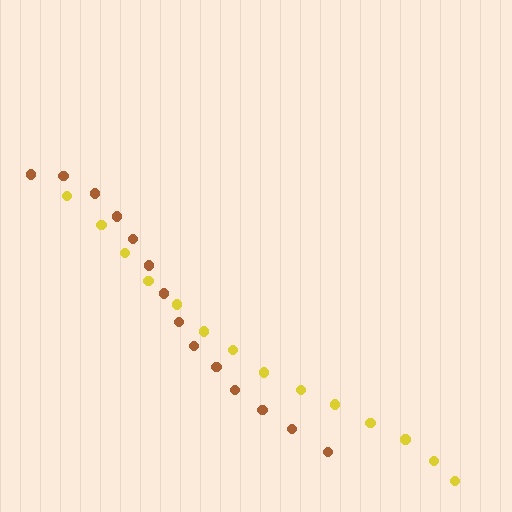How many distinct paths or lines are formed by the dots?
There are 2 distinct paths.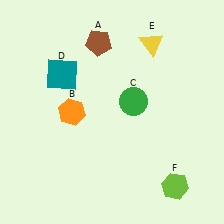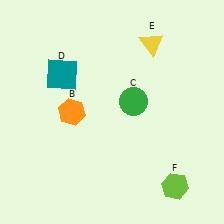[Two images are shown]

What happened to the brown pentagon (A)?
The brown pentagon (A) was removed in Image 2. It was in the top-left area of Image 1.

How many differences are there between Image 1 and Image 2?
There is 1 difference between the two images.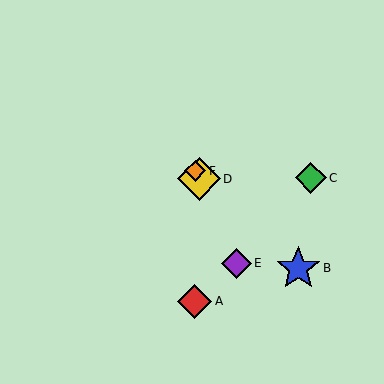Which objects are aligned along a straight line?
Objects D, E, F are aligned along a straight line.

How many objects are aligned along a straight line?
3 objects (D, E, F) are aligned along a straight line.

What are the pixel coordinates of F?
Object F is at (195, 171).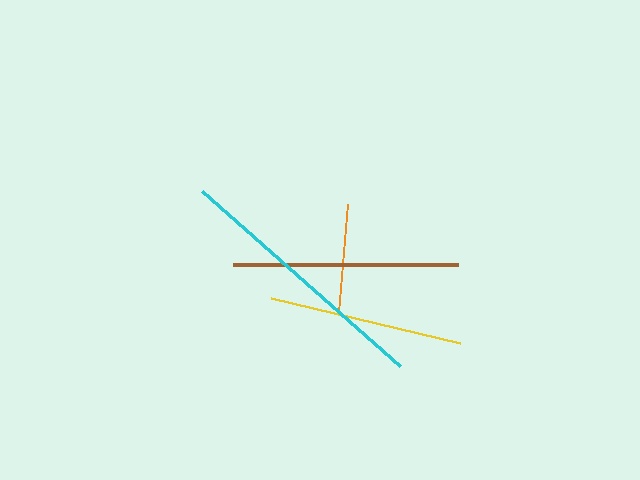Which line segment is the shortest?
The orange line is the shortest at approximately 108 pixels.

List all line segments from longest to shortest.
From longest to shortest: cyan, brown, yellow, orange.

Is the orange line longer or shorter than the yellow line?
The yellow line is longer than the orange line.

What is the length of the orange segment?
The orange segment is approximately 108 pixels long.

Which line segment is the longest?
The cyan line is the longest at approximately 265 pixels.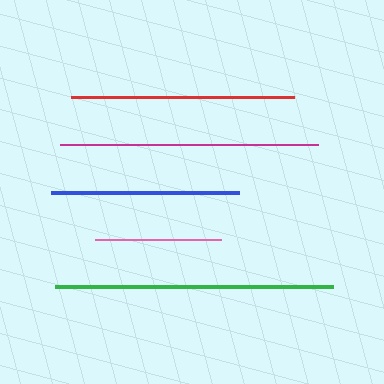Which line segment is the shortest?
The pink line is the shortest at approximately 126 pixels.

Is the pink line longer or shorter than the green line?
The green line is longer than the pink line.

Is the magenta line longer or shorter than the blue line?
The magenta line is longer than the blue line.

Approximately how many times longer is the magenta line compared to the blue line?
The magenta line is approximately 1.4 times the length of the blue line.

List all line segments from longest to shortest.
From longest to shortest: green, magenta, red, blue, pink.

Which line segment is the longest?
The green line is the longest at approximately 278 pixels.